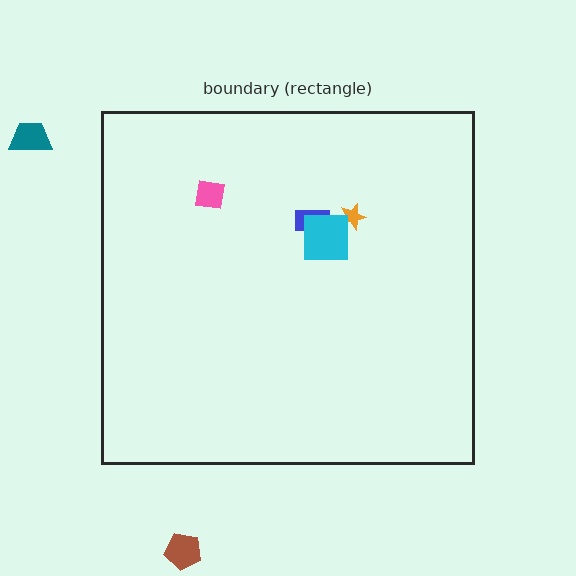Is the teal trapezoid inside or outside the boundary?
Outside.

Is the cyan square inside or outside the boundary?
Inside.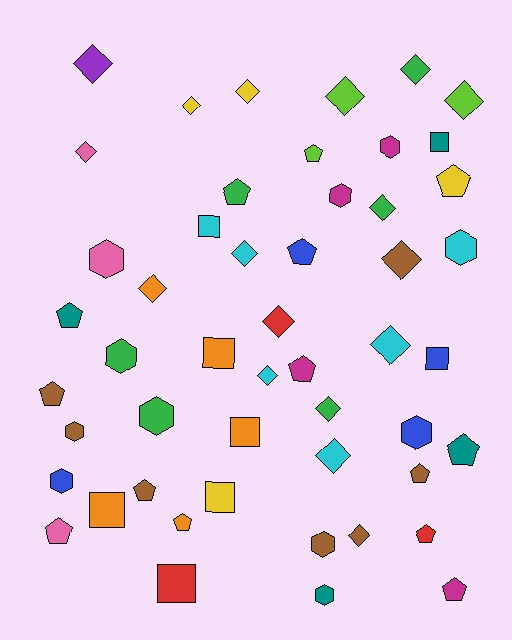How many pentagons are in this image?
There are 14 pentagons.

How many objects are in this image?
There are 50 objects.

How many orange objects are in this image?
There are 5 orange objects.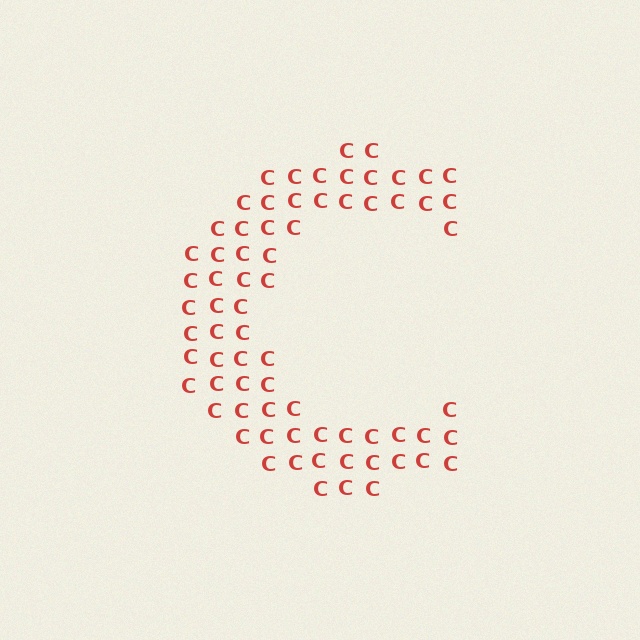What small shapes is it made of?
It is made of small letter C's.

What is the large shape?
The large shape is the letter C.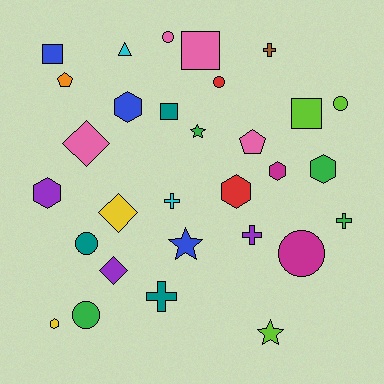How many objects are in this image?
There are 30 objects.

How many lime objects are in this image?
There are 3 lime objects.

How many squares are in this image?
There are 4 squares.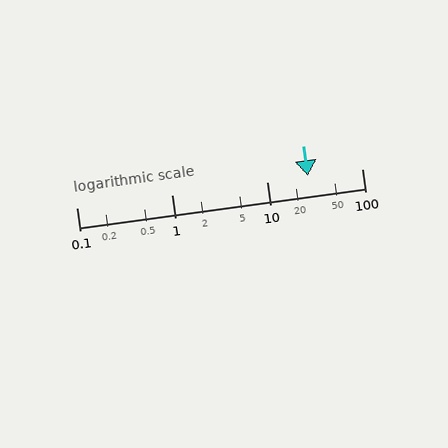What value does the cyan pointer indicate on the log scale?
The pointer indicates approximately 27.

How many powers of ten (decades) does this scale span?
The scale spans 3 decades, from 0.1 to 100.